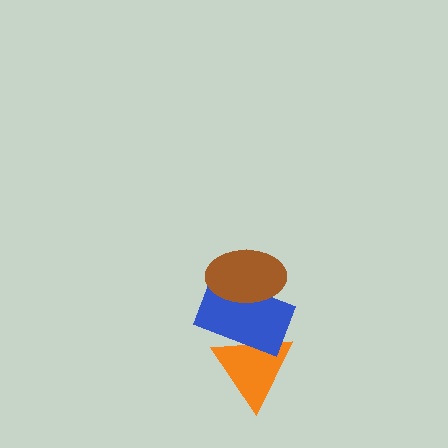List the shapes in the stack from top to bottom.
From top to bottom: the brown ellipse, the blue rectangle, the orange triangle.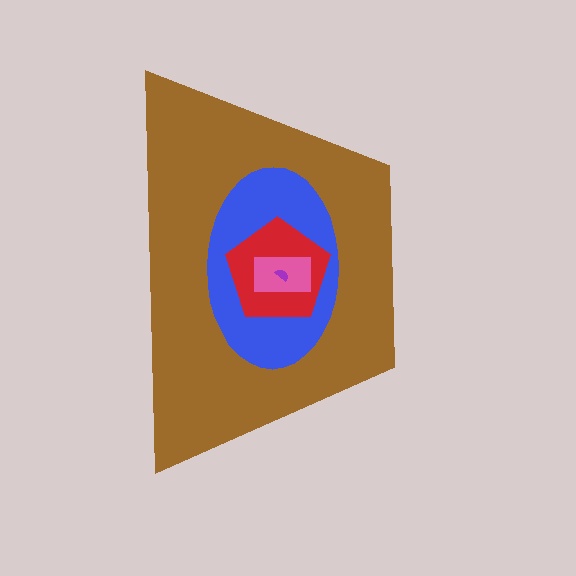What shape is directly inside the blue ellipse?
The red pentagon.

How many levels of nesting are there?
5.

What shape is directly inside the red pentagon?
The pink rectangle.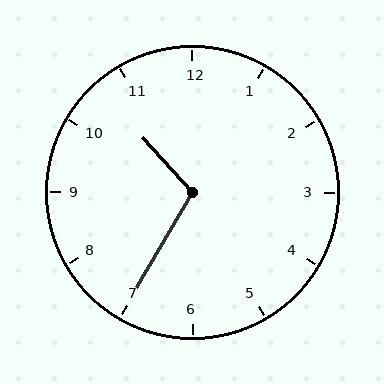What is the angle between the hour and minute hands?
Approximately 108 degrees.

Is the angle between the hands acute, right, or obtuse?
It is obtuse.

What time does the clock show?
10:35.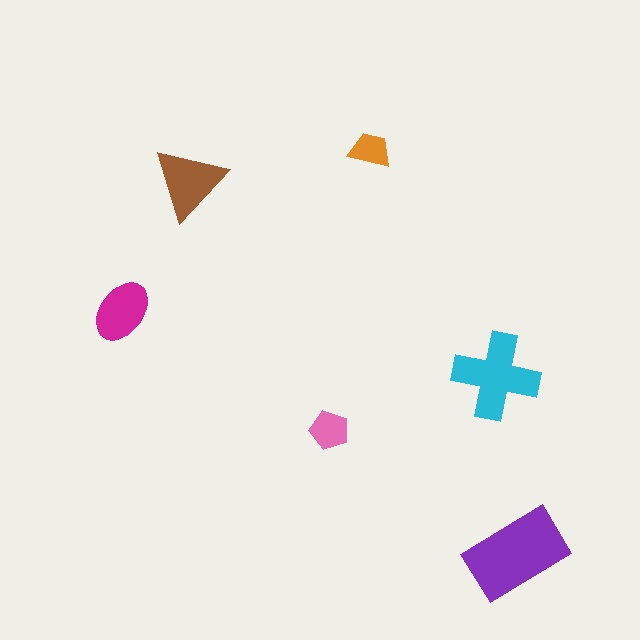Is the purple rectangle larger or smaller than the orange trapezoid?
Larger.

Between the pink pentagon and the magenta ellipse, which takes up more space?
The magenta ellipse.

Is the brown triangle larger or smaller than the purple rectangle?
Smaller.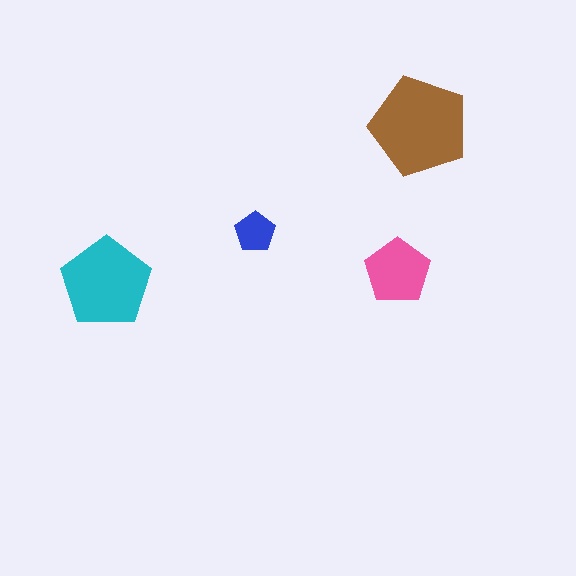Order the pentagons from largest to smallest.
the brown one, the cyan one, the pink one, the blue one.